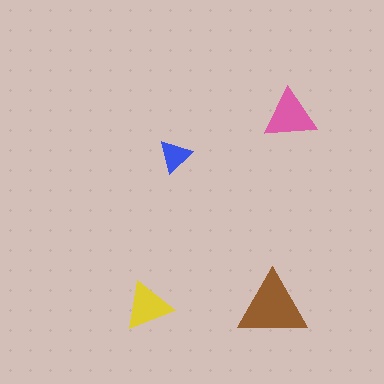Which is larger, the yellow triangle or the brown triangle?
The brown one.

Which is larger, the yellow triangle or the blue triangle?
The yellow one.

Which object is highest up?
The pink triangle is topmost.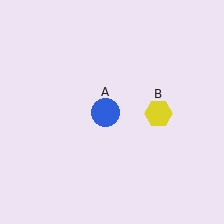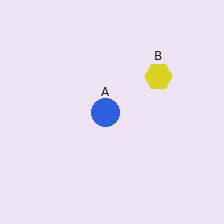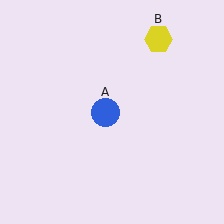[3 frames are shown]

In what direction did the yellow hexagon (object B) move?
The yellow hexagon (object B) moved up.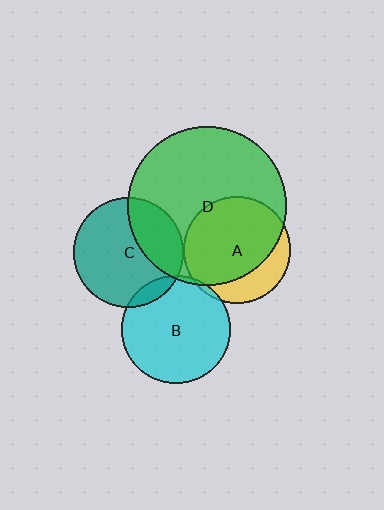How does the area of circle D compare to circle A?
Approximately 2.2 times.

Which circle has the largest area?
Circle D (green).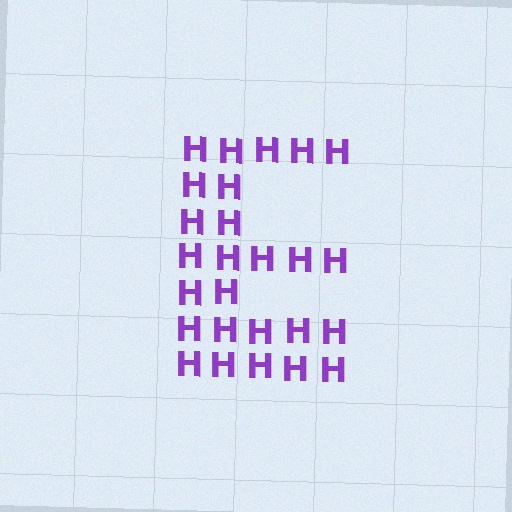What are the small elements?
The small elements are letter H's.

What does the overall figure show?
The overall figure shows the letter E.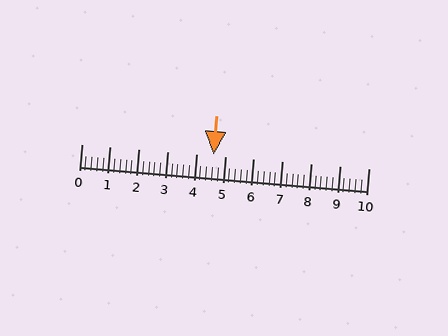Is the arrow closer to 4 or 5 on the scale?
The arrow is closer to 5.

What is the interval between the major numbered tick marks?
The major tick marks are spaced 1 units apart.